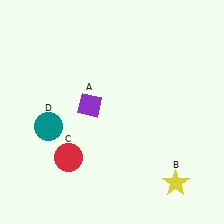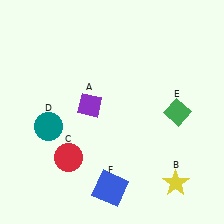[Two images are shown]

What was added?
A green diamond (E), a blue square (F) were added in Image 2.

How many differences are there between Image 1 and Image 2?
There are 2 differences between the two images.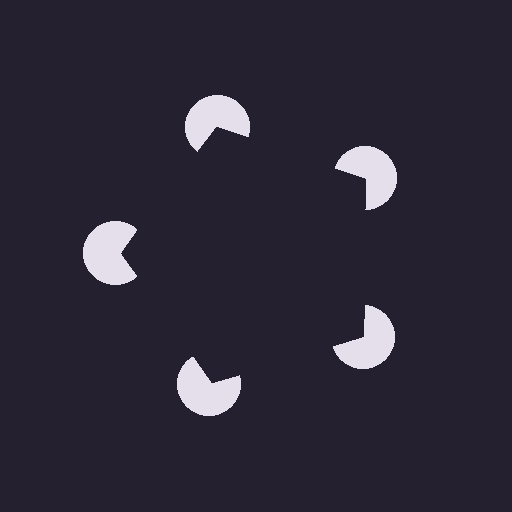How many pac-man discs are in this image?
There are 5 — one at each vertex of the illusory pentagon.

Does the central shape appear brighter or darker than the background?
It typically appears slightly darker than the background, even though no actual brightness change is drawn.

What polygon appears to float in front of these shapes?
An illusory pentagon — its edges are inferred from the aligned wedge cuts in the pac-man discs, not physically drawn.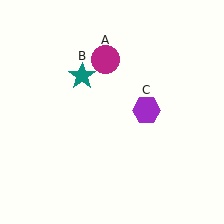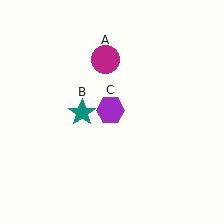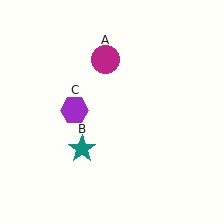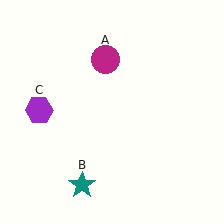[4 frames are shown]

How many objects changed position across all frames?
2 objects changed position: teal star (object B), purple hexagon (object C).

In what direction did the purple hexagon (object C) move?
The purple hexagon (object C) moved left.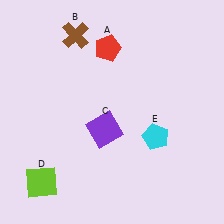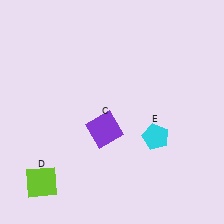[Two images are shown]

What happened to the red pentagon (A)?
The red pentagon (A) was removed in Image 2. It was in the top-left area of Image 1.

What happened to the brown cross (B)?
The brown cross (B) was removed in Image 2. It was in the top-left area of Image 1.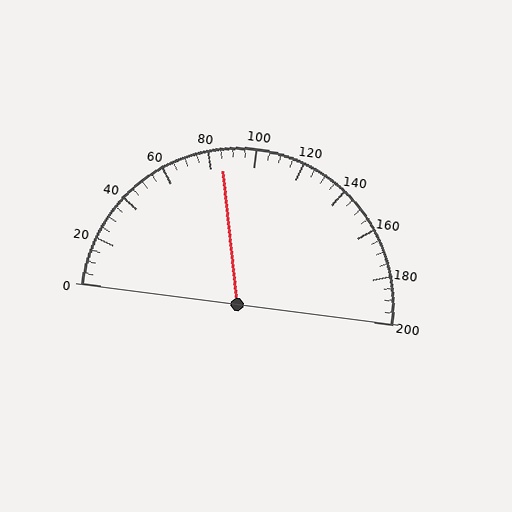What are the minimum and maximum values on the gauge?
The gauge ranges from 0 to 200.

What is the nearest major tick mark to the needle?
The nearest major tick mark is 80.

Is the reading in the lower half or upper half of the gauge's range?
The reading is in the lower half of the range (0 to 200).